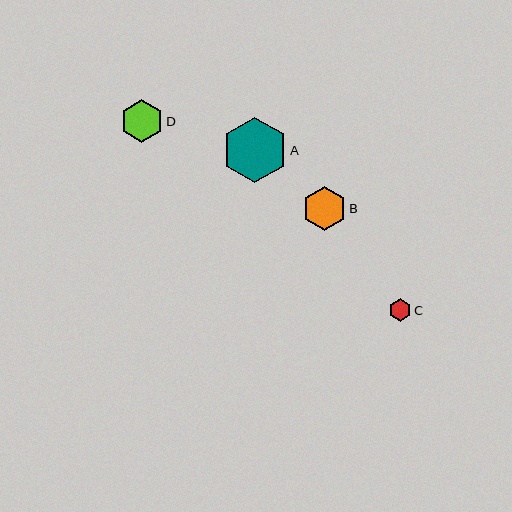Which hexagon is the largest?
Hexagon A is the largest with a size of approximately 65 pixels.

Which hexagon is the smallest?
Hexagon C is the smallest with a size of approximately 22 pixels.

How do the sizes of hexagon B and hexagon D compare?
Hexagon B and hexagon D are approximately the same size.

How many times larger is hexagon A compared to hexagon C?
Hexagon A is approximately 2.9 times the size of hexagon C.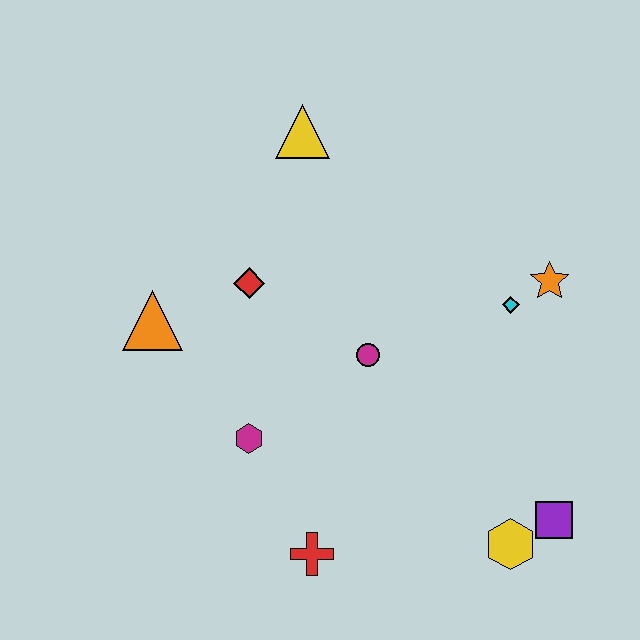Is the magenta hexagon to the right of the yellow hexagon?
No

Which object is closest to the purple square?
The yellow hexagon is closest to the purple square.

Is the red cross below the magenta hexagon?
Yes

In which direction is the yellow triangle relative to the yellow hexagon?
The yellow triangle is above the yellow hexagon.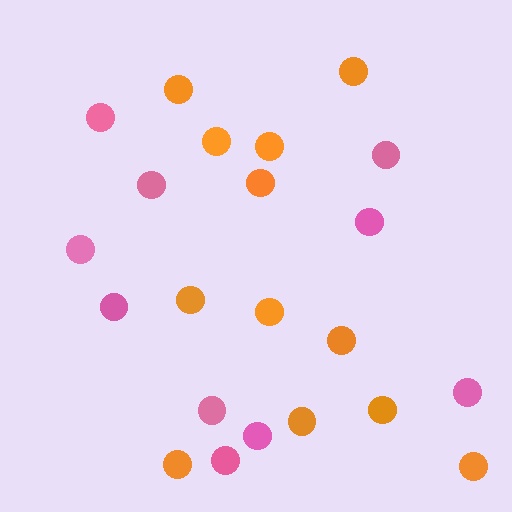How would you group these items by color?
There are 2 groups: one group of orange circles (12) and one group of pink circles (10).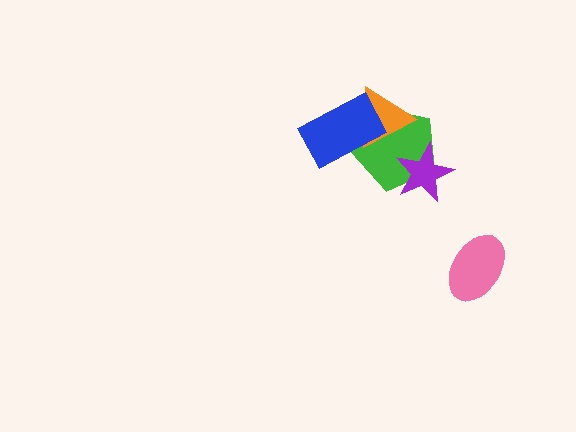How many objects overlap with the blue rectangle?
2 objects overlap with the blue rectangle.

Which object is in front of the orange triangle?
The blue rectangle is in front of the orange triangle.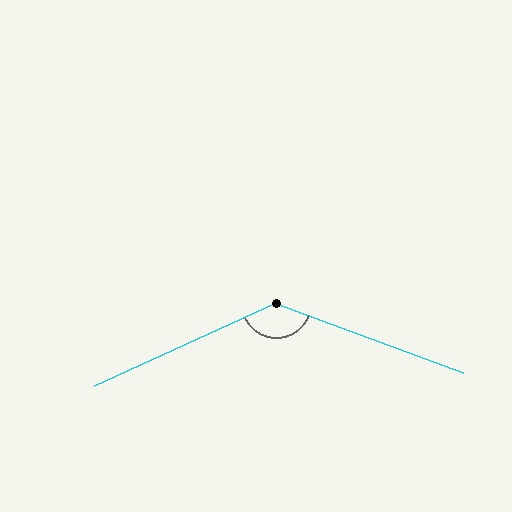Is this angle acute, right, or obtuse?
It is obtuse.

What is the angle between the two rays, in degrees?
Approximately 135 degrees.